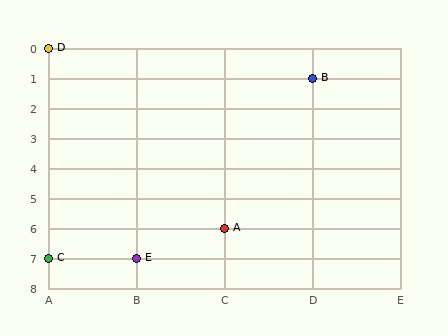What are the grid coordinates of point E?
Point E is at grid coordinates (B, 7).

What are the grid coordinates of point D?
Point D is at grid coordinates (A, 0).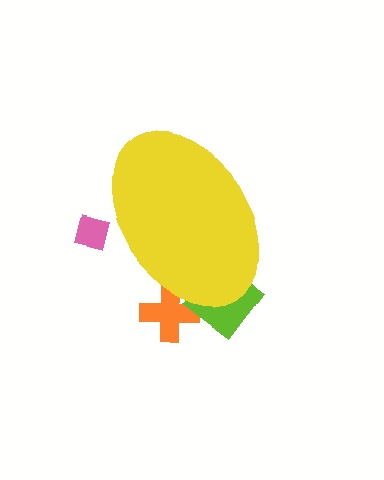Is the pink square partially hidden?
Yes, the pink square is partially hidden behind the yellow ellipse.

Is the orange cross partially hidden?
Yes, the orange cross is partially hidden behind the yellow ellipse.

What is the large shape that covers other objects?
A yellow ellipse.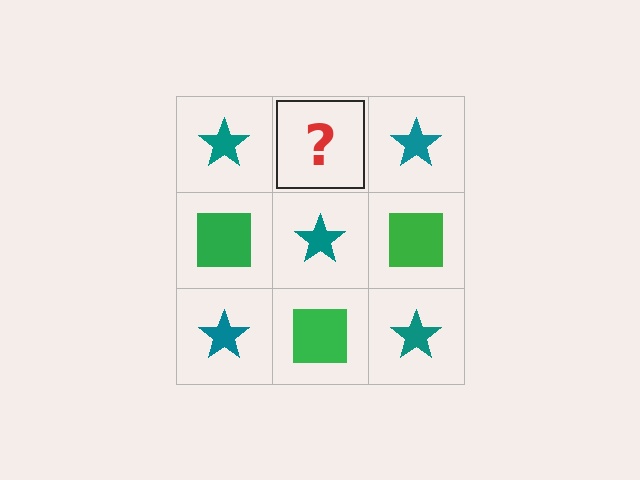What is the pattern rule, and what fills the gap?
The rule is that it alternates teal star and green square in a checkerboard pattern. The gap should be filled with a green square.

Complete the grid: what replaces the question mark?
The question mark should be replaced with a green square.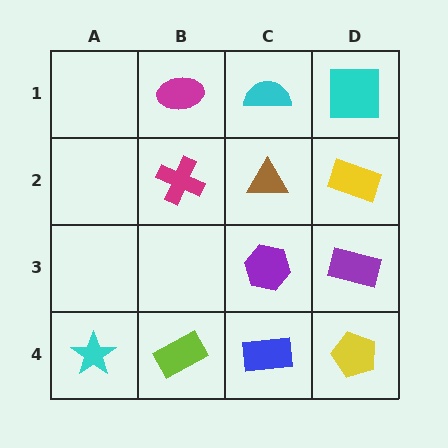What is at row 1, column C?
A cyan semicircle.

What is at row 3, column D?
A purple rectangle.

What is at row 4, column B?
A lime rectangle.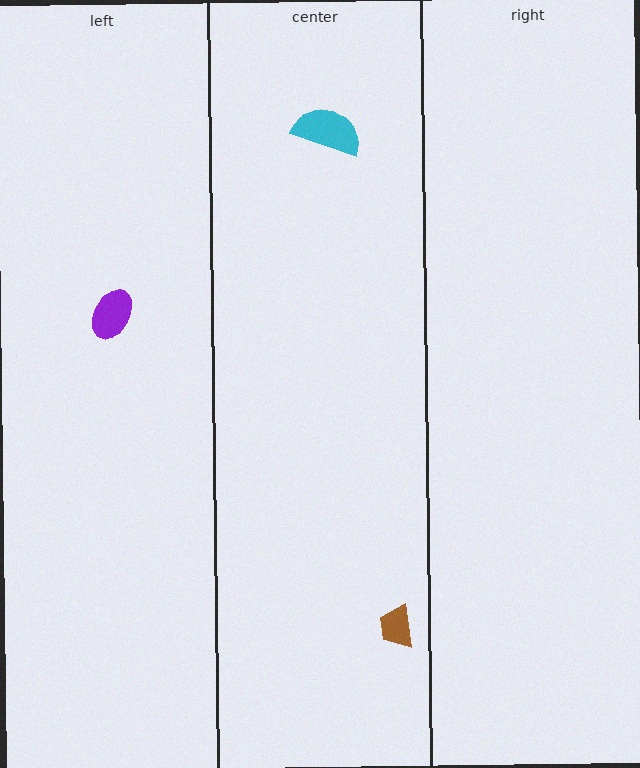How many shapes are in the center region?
2.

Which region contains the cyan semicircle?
The center region.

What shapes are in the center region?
The brown trapezoid, the cyan semicircle.